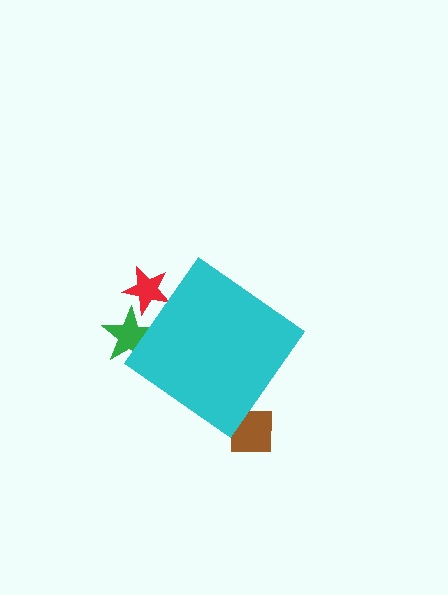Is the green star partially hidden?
Yes, the green star is partially hidden behind the cyan diamond.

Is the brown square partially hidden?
Yes, the brown square is partially hidden behind the cyan diamond.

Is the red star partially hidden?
Yes, the red star is partially hidden behind the cyan diamond.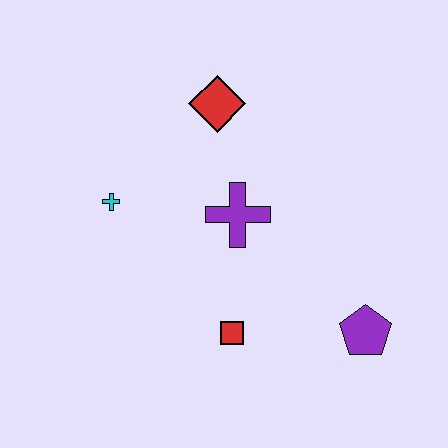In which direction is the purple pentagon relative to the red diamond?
The purple pentagon is below the red diamond.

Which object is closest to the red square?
The purple cross is closest to the red square.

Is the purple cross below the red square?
No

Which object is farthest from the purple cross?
The purple pentagon is farthest from the purple cross.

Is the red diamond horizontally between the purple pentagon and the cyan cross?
Yes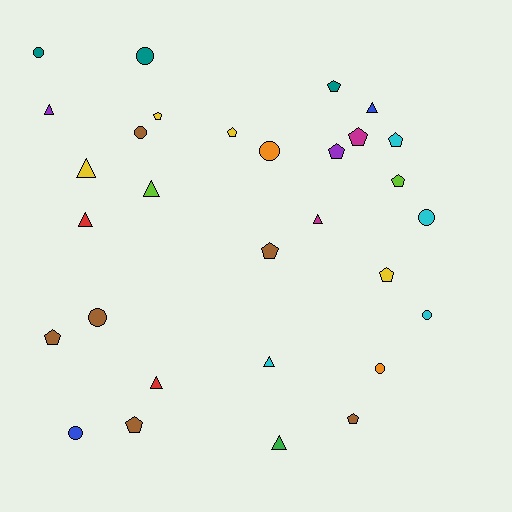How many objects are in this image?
There are 30 objects.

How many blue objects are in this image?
There are 2 blue objects.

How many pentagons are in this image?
There are 12 pentagons.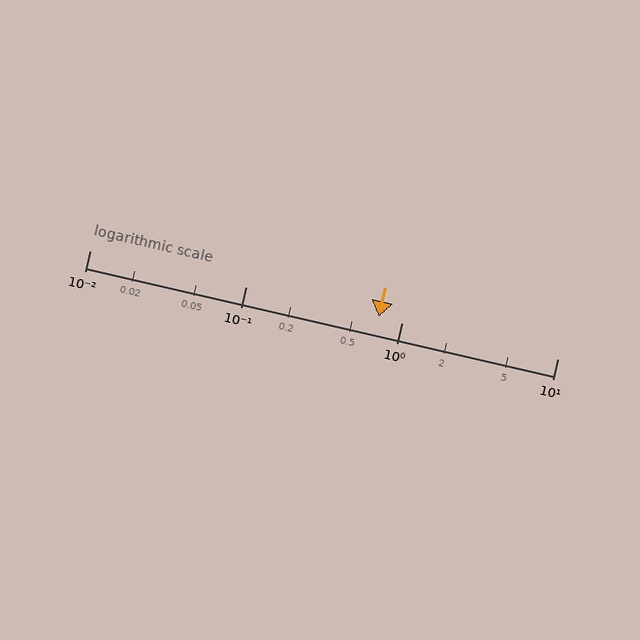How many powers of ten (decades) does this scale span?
The scale spans 3 decades, from 0.01 to 10.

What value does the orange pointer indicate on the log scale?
The pointer indicates approximately 0.71.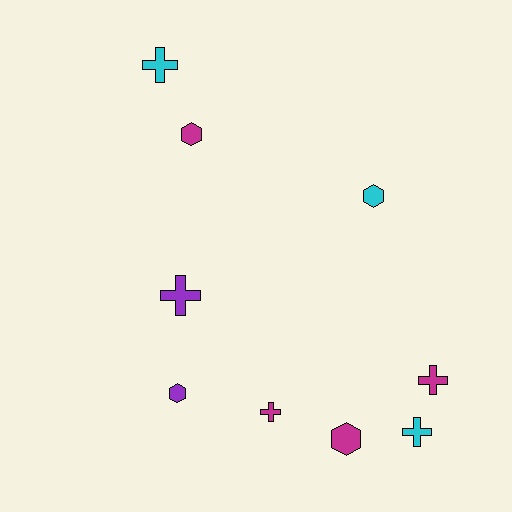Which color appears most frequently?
Magenta, with 4 objects.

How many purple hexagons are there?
There is 1 purple hexagon.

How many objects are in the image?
There are 9 objects.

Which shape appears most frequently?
Cross, with 5 objects.